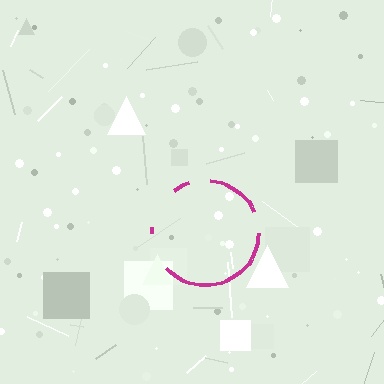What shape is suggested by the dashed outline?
The dashed outline suggests a circle.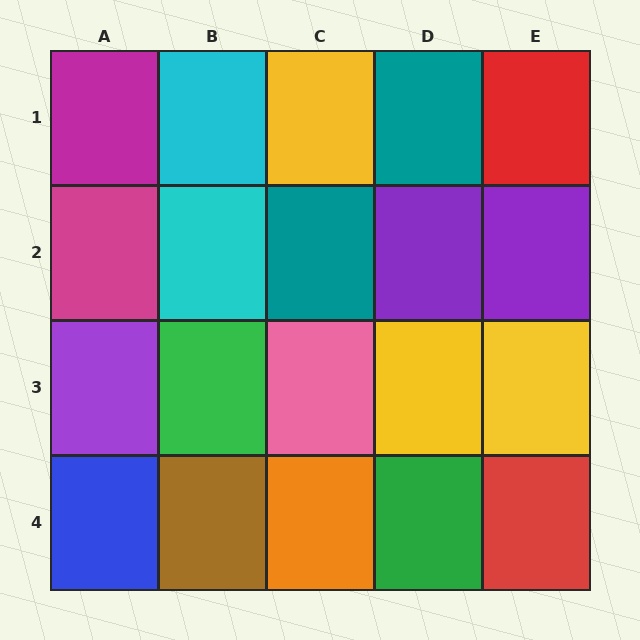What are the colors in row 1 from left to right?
Magenta, cyan, yellow, teal, red.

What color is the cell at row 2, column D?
Purple.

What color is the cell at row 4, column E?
Red.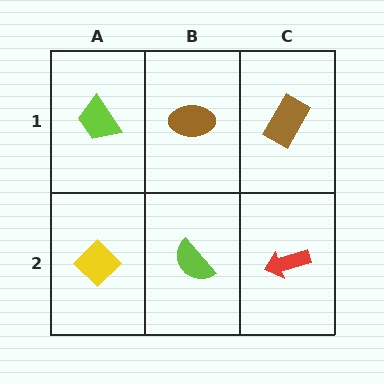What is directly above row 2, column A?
A lime trapezoid.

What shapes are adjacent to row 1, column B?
A lime semicircle (row 2, column B), a lime trapezoid (row 1, column A), a brown rectangle (row 1, column C).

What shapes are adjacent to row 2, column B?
A brown ellipse (row 1, column B), a yellow diamond (row 2, column A), a red arrow (row 2, column C).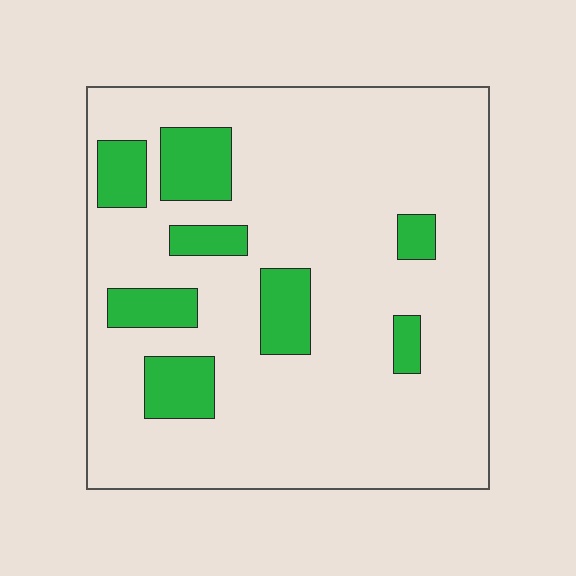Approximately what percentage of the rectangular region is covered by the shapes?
Approximately 15%.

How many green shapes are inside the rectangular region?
8.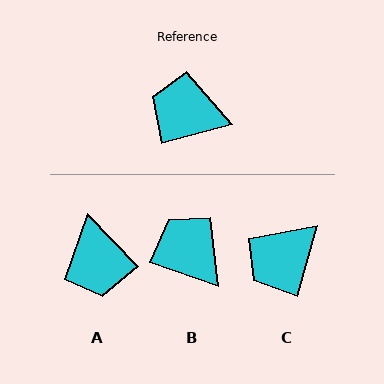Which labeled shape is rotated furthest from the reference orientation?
A, about 119 degrees away.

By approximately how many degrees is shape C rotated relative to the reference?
Approximately 59 degrees counter-clockwise.